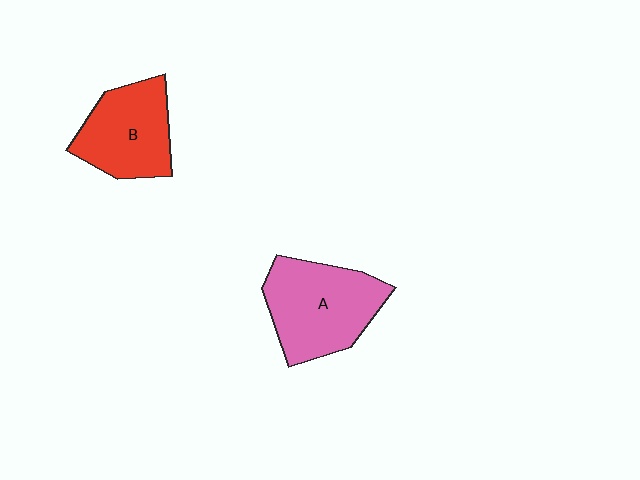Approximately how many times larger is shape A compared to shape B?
Approximately 1.2 times.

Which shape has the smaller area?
Shape B (red).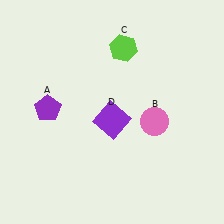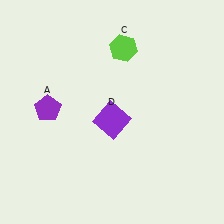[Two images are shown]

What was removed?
The pink circle (B) was removed in Image 2.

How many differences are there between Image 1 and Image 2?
There is 1 difference between the two images.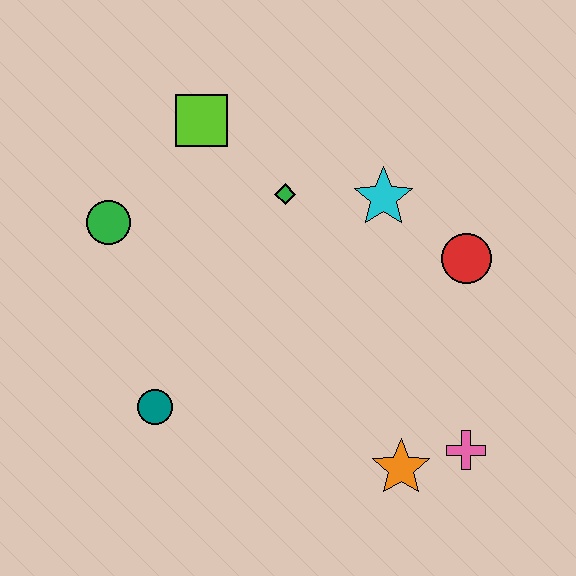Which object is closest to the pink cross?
The orange star is closest to the pink cross.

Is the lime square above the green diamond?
Yes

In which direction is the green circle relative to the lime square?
The green circle is below the lime square.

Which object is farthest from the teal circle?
The red circle is farthest from the teal circle.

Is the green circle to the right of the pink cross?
No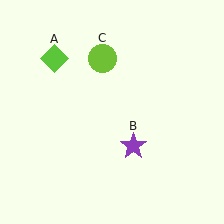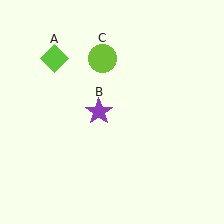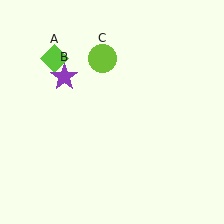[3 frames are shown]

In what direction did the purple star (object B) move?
The purple star (object B) moved up and to the left.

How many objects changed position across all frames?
1 object changed position: purple star (object B).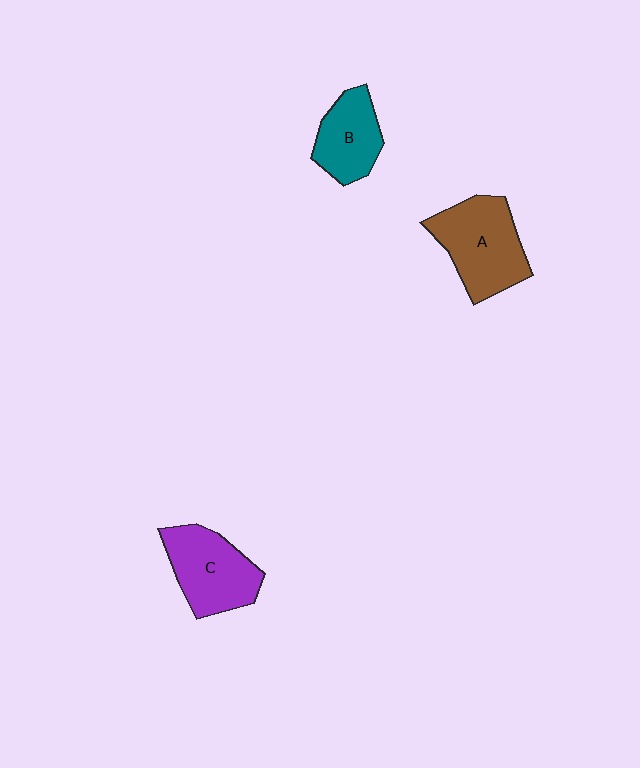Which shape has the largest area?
Shape A (brown).